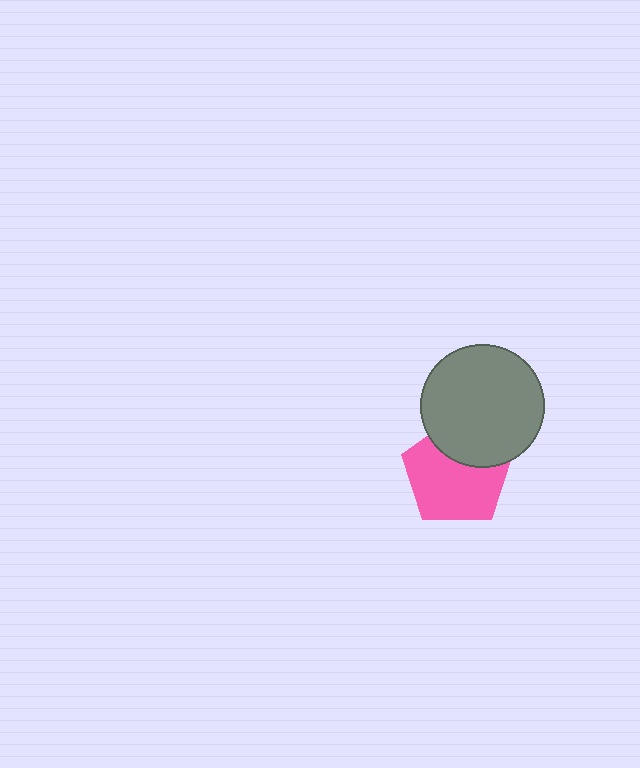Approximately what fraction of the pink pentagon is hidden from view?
Roughly 31% of the pink pentagon is hidden behind the gray circle.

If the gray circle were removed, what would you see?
You would see the complete pink pentagon.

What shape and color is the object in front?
The object in front is a gray circle.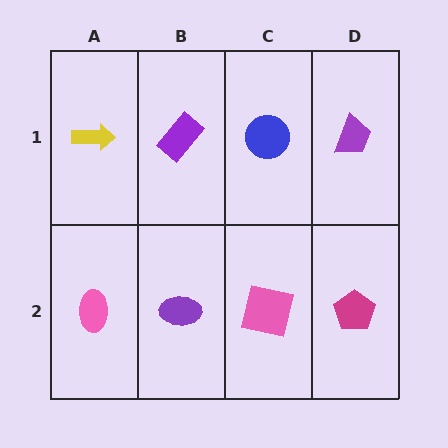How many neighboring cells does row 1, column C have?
3.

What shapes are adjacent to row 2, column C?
A blue circle (row 1, column C), a purple ellipse (row 2, column B), a magenta pentagon (row 2, column D).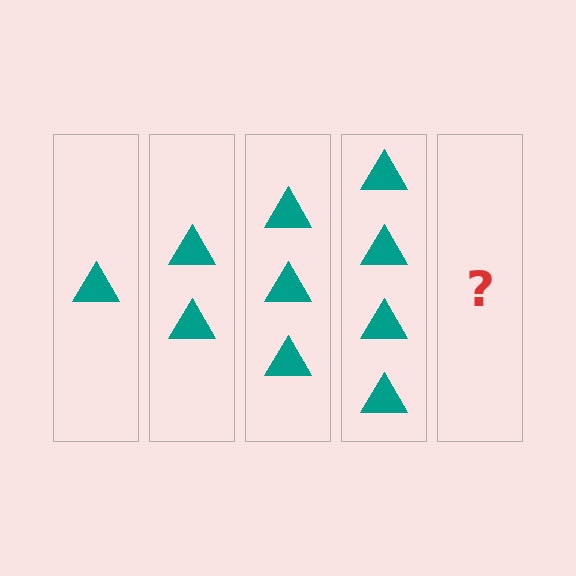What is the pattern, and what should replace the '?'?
The pattern is that each step adds one more triangle. The '?' should be 5 triangles.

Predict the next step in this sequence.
The next step is 5 triangles.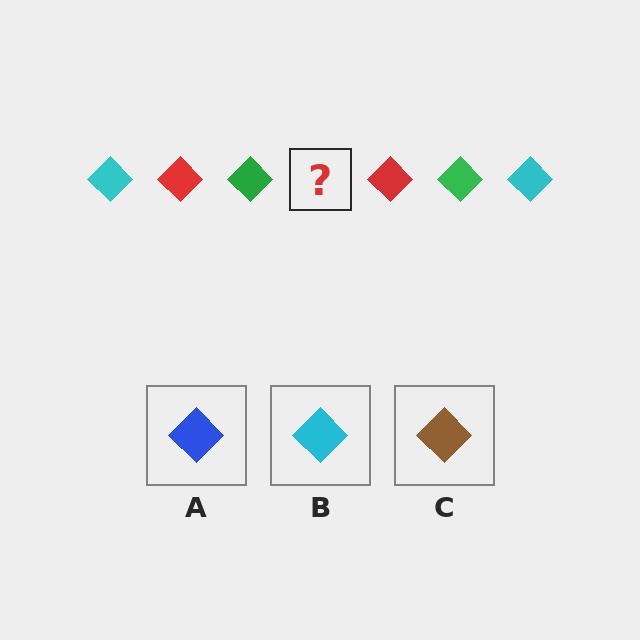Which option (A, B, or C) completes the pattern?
B.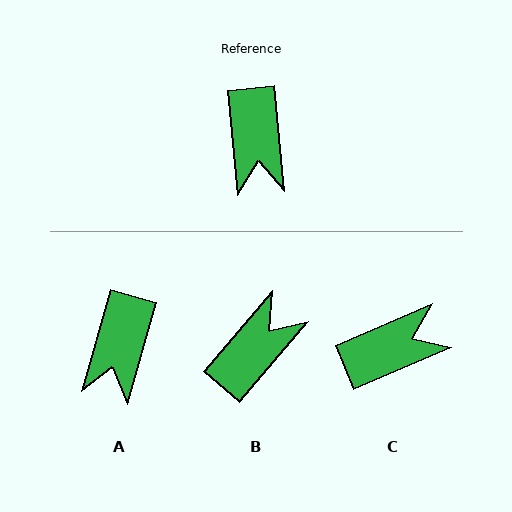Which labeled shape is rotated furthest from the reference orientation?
B, about 134 degrees away.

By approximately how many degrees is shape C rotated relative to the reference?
Approximately 108 degrees counter-clockwise.